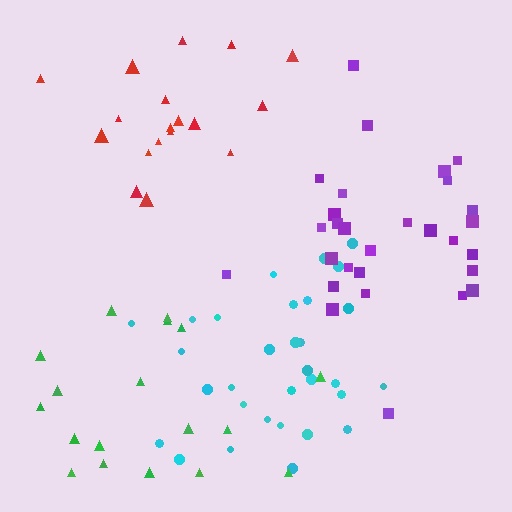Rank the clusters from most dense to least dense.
cyan, red, purple, green.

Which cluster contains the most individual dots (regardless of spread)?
Cyan (31).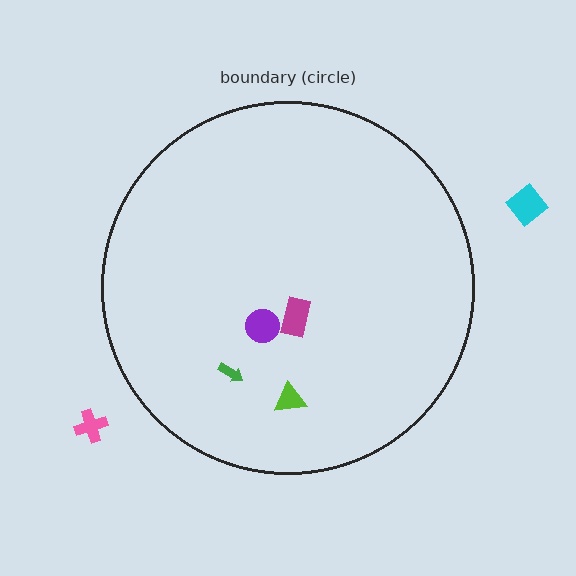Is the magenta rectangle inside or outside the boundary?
Inside.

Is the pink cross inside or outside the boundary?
Outside.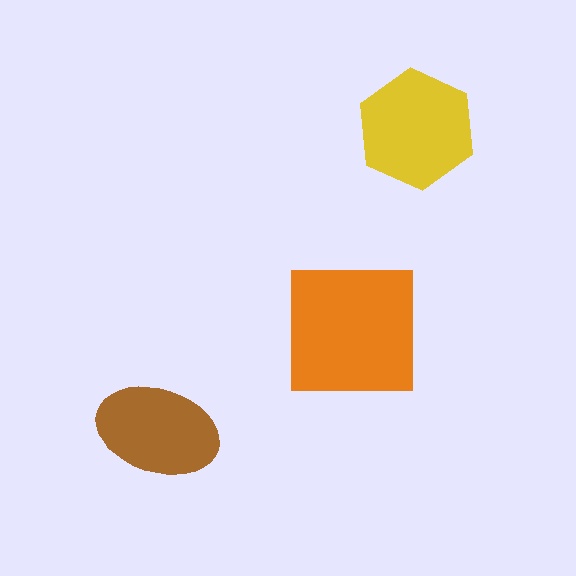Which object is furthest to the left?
The brown ellipse is leftmost.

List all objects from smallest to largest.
The brown ellipse, the yellow hexagon, the orange square.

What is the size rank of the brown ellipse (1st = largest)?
3rd.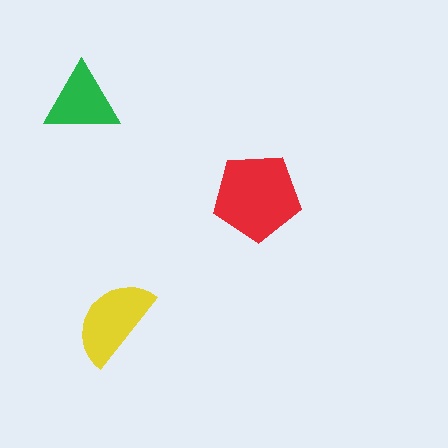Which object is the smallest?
The green triangle.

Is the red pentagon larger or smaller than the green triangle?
Larger.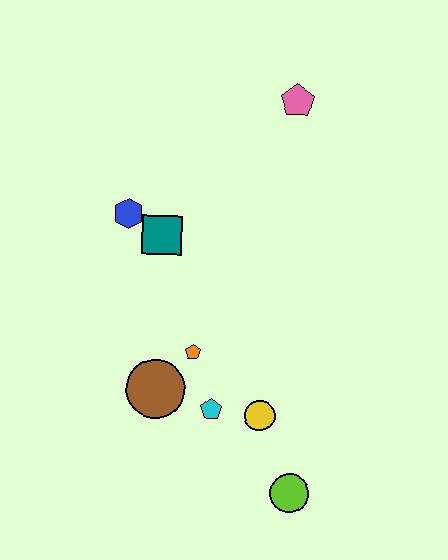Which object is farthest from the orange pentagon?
The pink pentagon is farthest from the orange pentagon.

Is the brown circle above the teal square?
No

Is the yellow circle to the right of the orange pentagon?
Yes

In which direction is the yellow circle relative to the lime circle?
The yellow circle is above the lime circle.